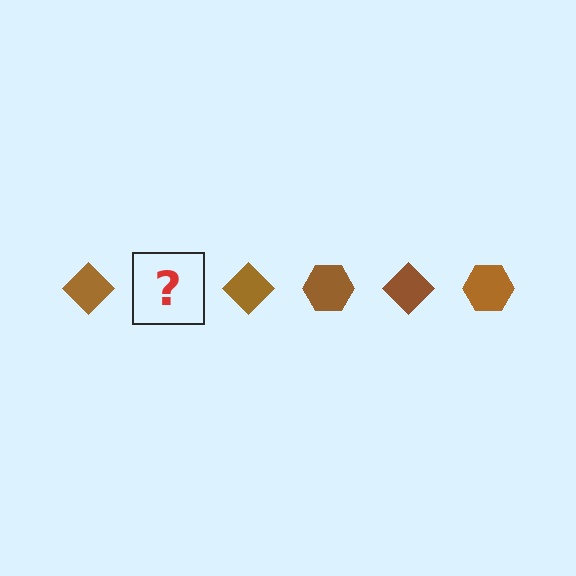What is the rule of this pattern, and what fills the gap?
The rule is that the pattern cycles through diamond, hexagon shapes in brown. The gap should be filled with a brown hexagon.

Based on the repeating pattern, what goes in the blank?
The blank should be a brown hexagon.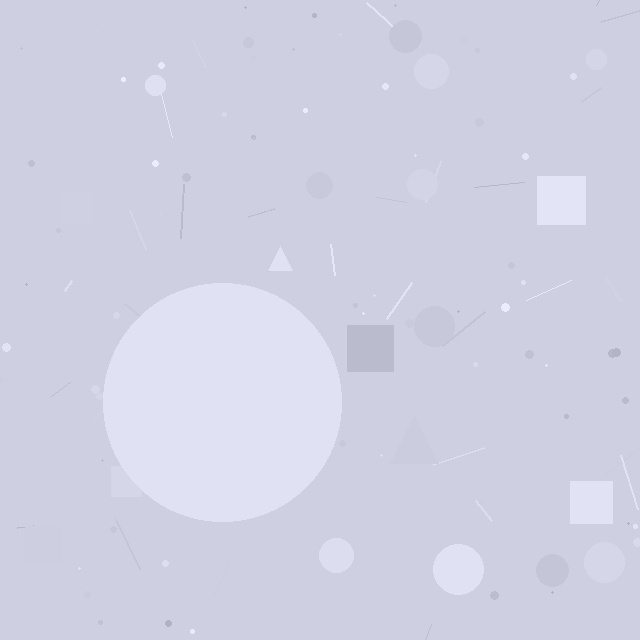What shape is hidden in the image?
A circle is hidden in the image.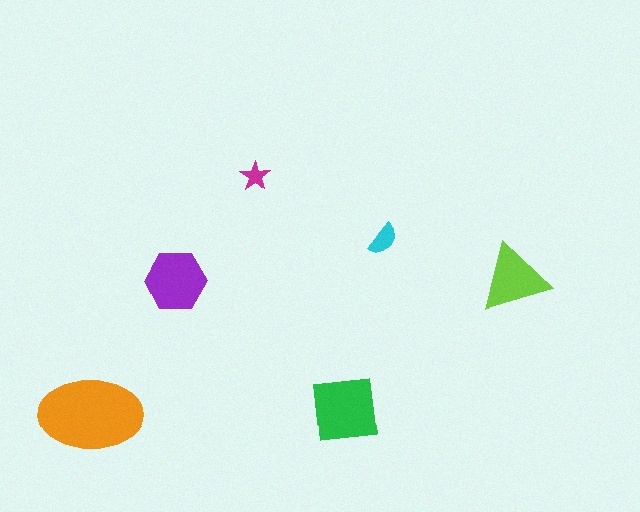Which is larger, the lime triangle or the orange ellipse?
The orange ellipse.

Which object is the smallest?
The magenta star.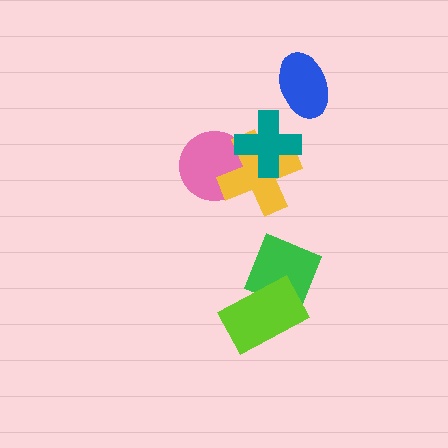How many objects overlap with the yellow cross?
2 objects overlap with the yellow cross.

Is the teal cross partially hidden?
No, no other shape covers it.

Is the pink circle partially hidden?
Yes, it is partially covered by another shape.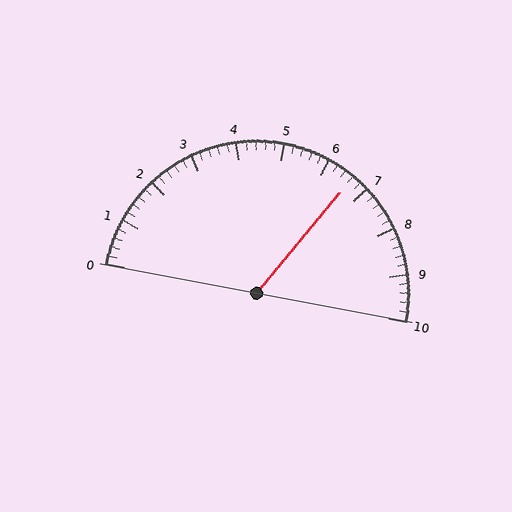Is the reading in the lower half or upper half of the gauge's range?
The reading is in the upper half of the range (0 to 10).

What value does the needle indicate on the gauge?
The needle indicates approximately 6.6.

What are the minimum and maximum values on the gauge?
The gauge ranges from 0 to 10.